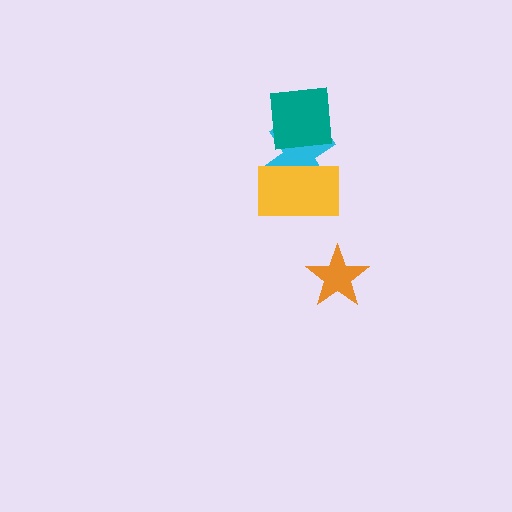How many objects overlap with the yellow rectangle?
1 object overlaps with the yellow rectangle.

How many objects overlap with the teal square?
1 object overlaps with the teal square.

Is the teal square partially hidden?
No, no other shape covers it.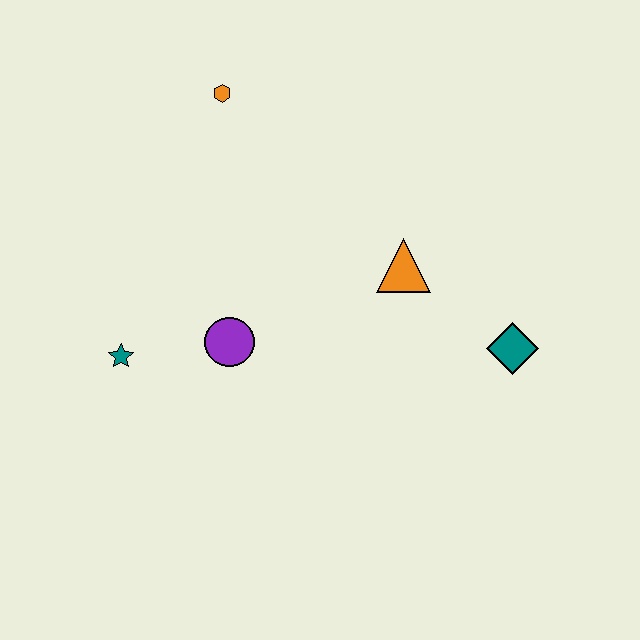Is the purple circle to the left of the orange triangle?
Yes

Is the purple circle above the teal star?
Yes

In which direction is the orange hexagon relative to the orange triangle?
The orange hexagon is to the left of the orange triangle.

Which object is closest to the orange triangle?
The teal diamond is closest to the orange triangle.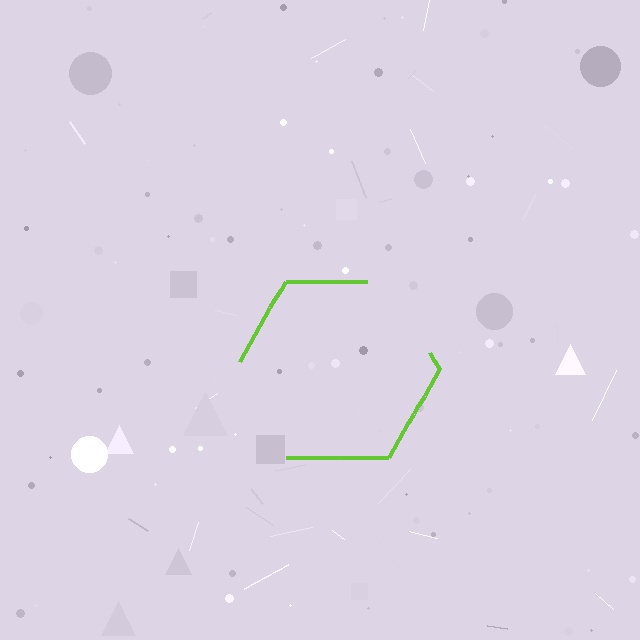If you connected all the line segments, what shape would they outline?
They would outline a hexagon.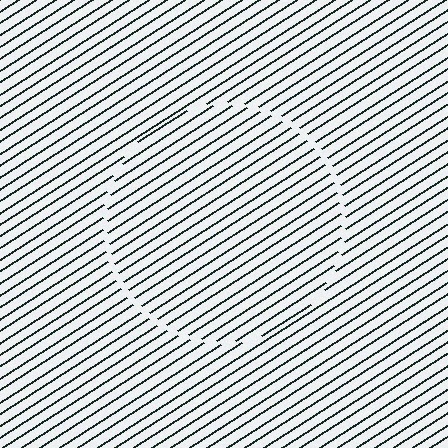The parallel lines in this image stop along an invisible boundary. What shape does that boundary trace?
An illusory circle. The interior of the shape contains the same grating, shifted by half a period — the contour is defined by the phase discontinuity where line-ends from the inner and outer gratings abut.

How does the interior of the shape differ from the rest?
The interior of the shape contains the same grating, shifted by half a period — the contour is defined by the phase discontinuity where line-ends from the inner and outer gratings abut.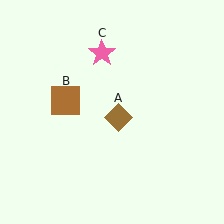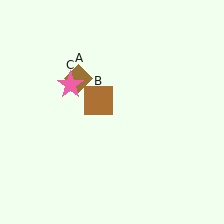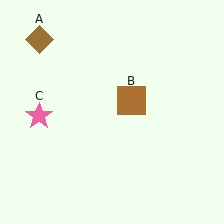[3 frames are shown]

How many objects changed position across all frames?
3 objects changed position: brown diamond (object A), brown square (object B), pink star (object C).